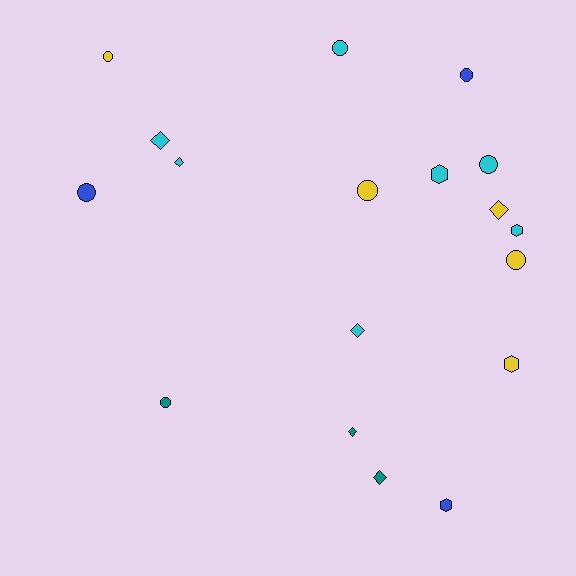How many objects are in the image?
There are 18 objects.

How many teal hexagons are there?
There are no teal hexagons.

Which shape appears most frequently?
Circle, with 8 objects.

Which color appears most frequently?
Cyan, with 7 objects.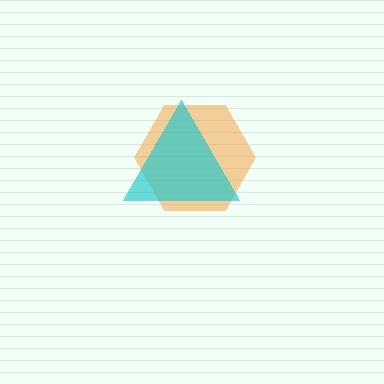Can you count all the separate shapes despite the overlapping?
Yes, there are 2 separate shapes.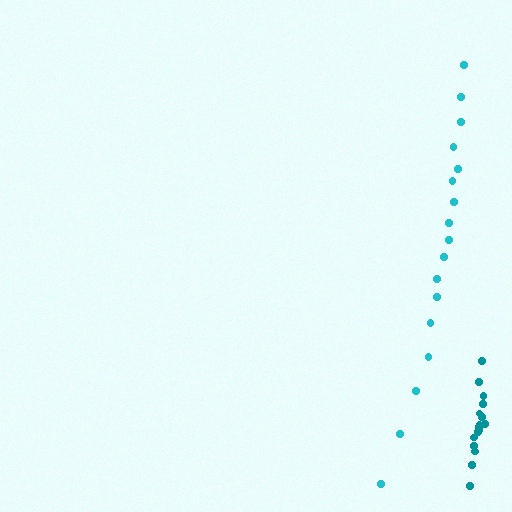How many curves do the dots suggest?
There are 2 distinct paths.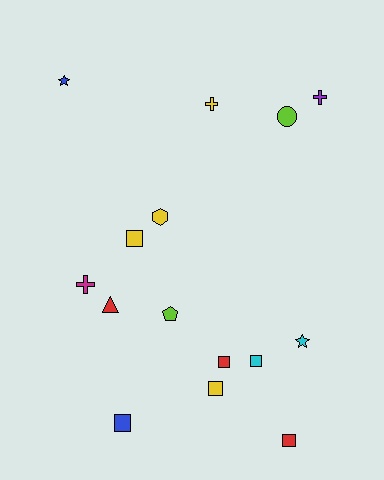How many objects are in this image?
There are 15 objects.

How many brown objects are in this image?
There are no brown objects.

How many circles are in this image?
There is 1 circle.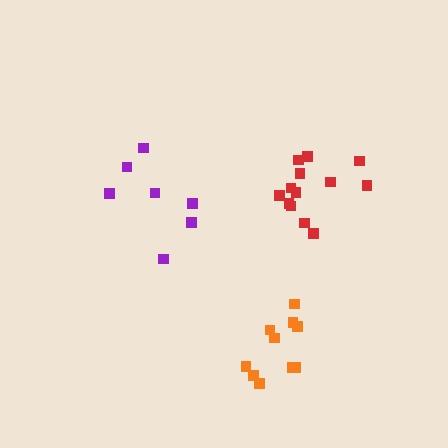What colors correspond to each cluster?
The clusters are colored: purple, red, orange.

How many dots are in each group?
Group 1: 7 dots, Group 2: 13 dots, Group 3: 10 dots (30 total).